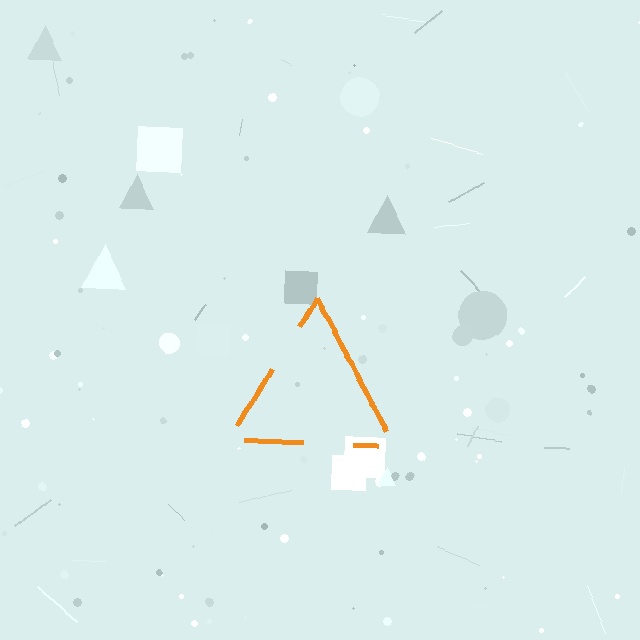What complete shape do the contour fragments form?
The contour fragments form a triangle.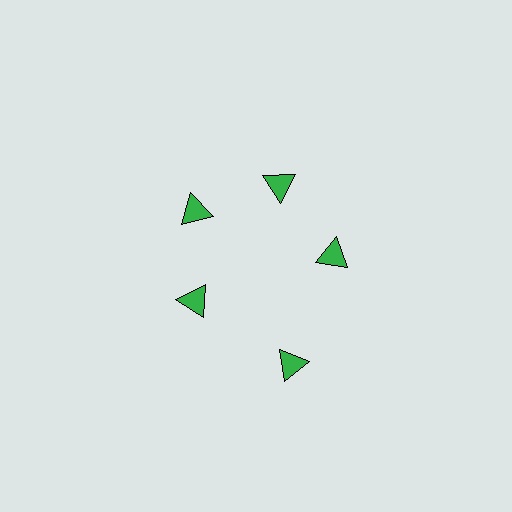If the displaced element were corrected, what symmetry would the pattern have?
It would have 5-fold rotational symmetry — the pattern would map onto itself every 72 degrees.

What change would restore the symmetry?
The symmetry would be restored by moving it inward, back onto the ring so that all 5 triangles sit at equal angles and equal distance from the center.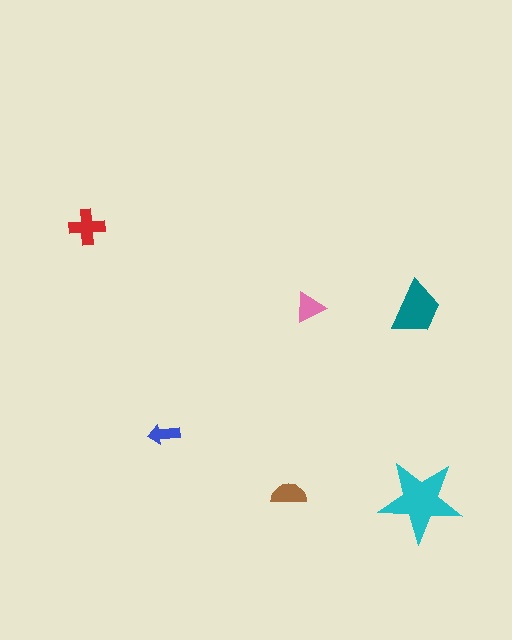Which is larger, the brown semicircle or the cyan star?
The cyan star.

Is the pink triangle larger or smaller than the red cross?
Smaller.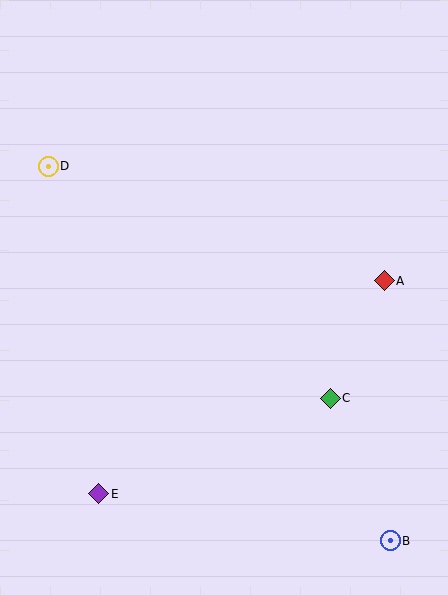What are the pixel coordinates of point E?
Point E is at (99, 494).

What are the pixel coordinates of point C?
Point C is at (330, 398).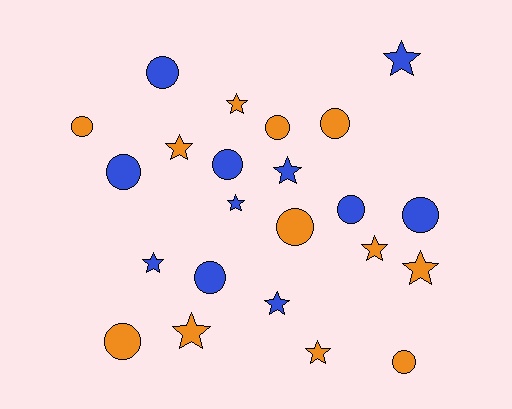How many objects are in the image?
There are 23 objects.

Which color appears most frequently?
Orange, with 12 objects.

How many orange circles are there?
There are 6 orange circles.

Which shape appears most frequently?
Circle, with 12 objects.